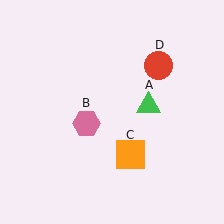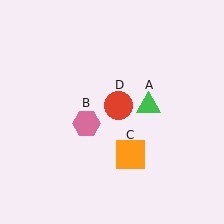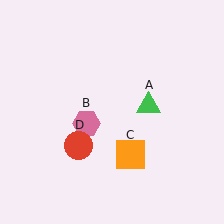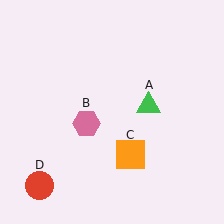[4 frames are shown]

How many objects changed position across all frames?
1 object changed position: red circle (object D).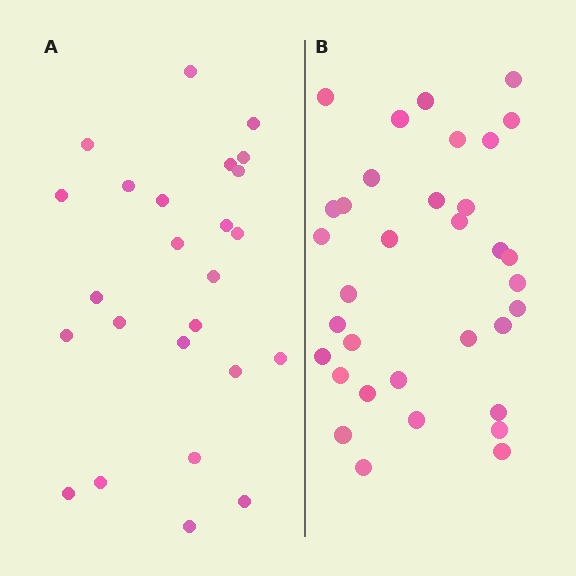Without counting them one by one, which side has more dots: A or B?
Region B (the right region) has more dots.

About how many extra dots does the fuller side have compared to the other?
Region B has roughly 8 or so more dots than region A.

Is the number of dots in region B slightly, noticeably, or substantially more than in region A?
Region B has noticeably more, but not dramatically so. The ratio is roughly 1.4 to 1.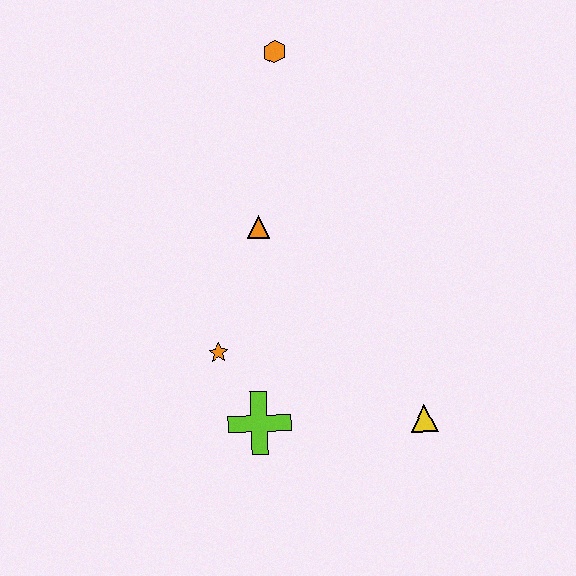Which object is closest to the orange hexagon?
The orange triangle is closest to the orange hexagon.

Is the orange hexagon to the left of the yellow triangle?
Yes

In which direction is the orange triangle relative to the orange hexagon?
The orange triangle is below the orange hexagon.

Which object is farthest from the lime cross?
The orange hexagon is farthest from the lime cross.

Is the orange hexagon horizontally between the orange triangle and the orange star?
No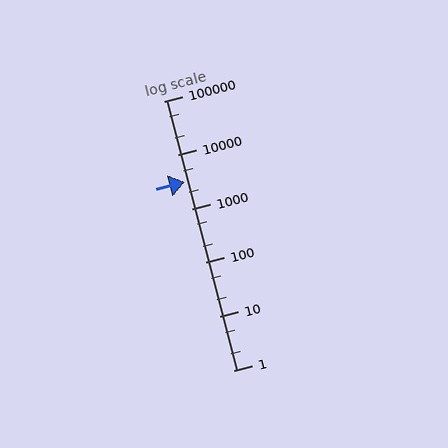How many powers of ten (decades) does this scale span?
The scale spans 5 decades, from 1 to 100000.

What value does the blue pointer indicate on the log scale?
The pointer indicates approximately 3100.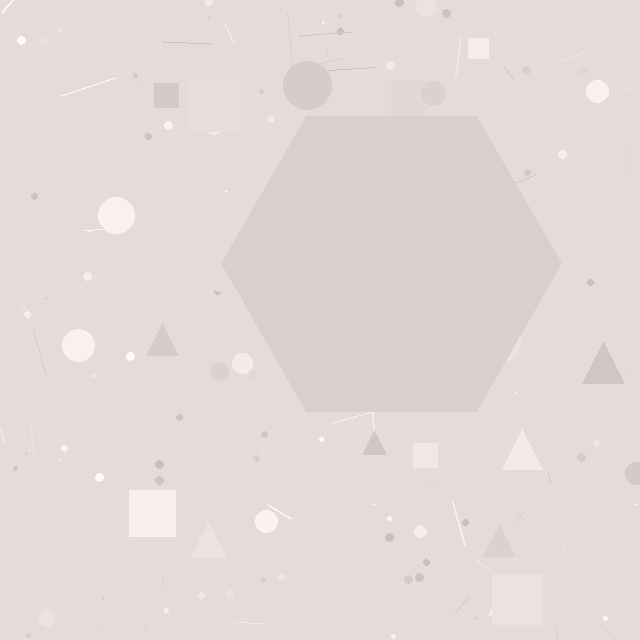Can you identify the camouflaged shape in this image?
The camouflaged shape is a hexagon.